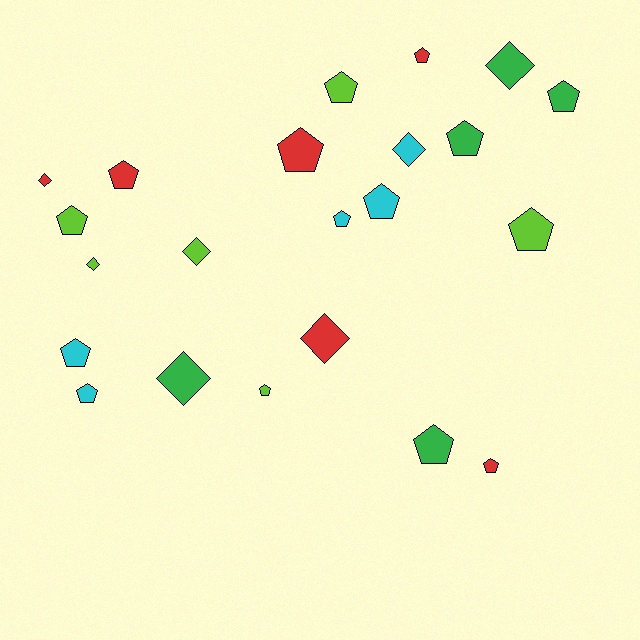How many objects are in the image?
There are 22 objects.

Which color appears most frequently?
Red, with 6 objects.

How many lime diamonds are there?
There are 2 lime diamonds.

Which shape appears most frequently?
Pentagon, with 15 objects.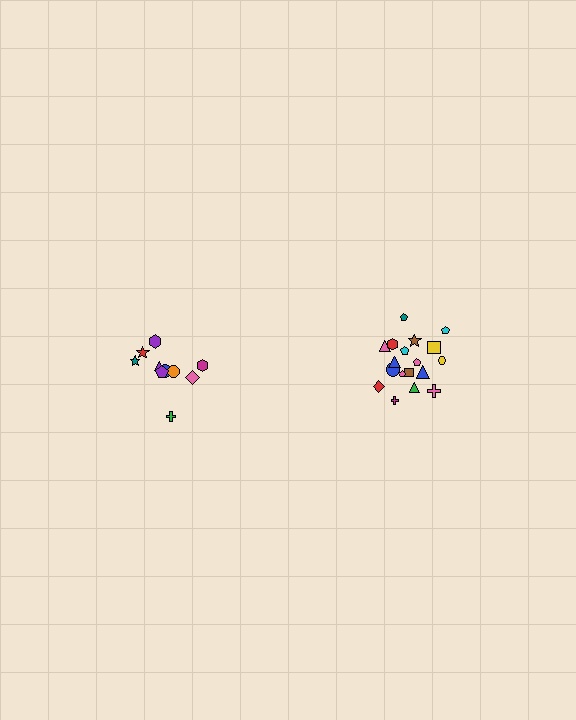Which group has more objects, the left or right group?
The right group.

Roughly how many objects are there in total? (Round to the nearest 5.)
Roughly 30 objects in total.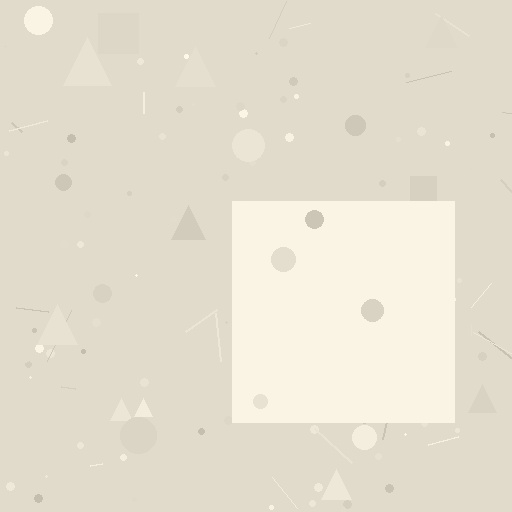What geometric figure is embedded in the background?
A square is embedded in the background.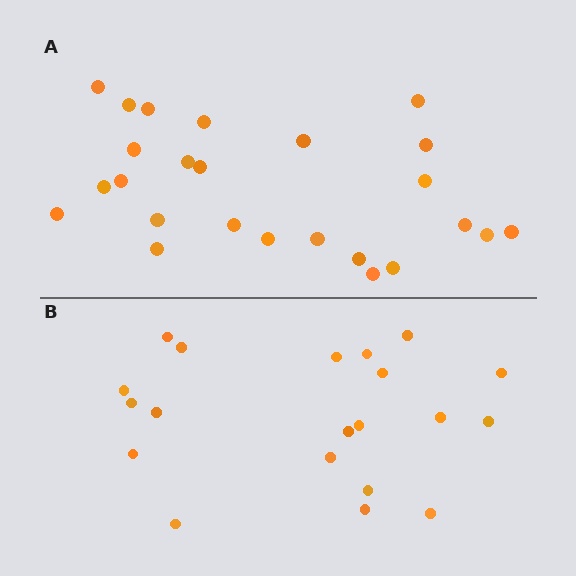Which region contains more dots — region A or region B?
Region A (the top region) has more dots.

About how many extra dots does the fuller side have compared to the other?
Region A has about 5 more dots than region B.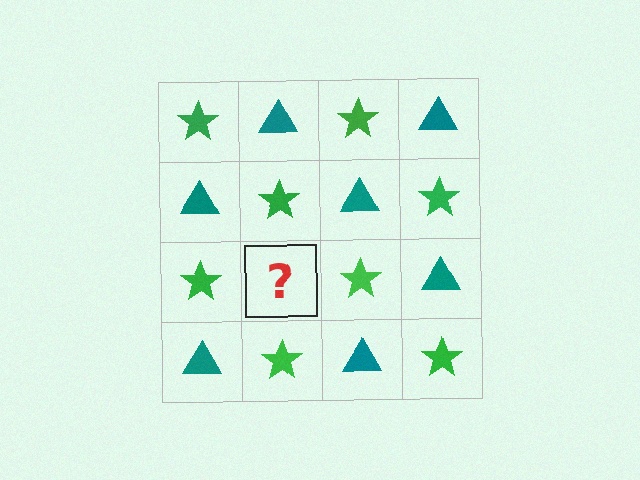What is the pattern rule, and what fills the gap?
The rule is that it alternates green star and teal triangle in a checkerboard pattern. The gap should be filled with a teal triangle.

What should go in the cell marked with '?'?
The missing cell should contain a teal triangle.